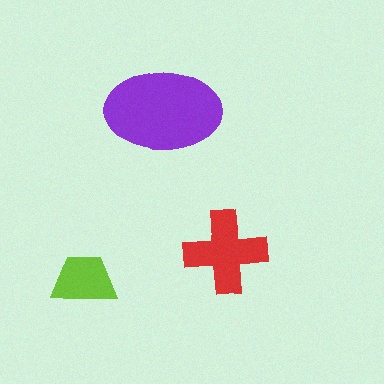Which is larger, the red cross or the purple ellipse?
The purple ellipse.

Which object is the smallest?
The lime trapezoid.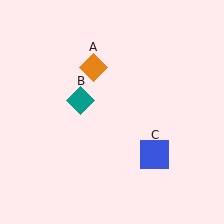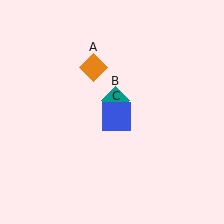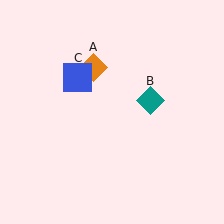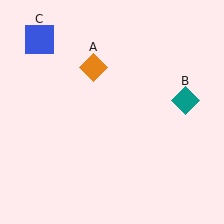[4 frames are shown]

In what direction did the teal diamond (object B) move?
The teal diamond (object B) moved right.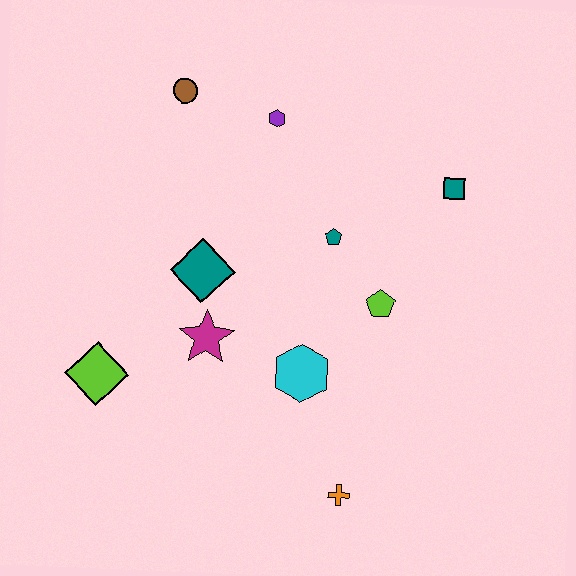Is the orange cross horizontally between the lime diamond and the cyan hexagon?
No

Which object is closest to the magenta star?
The teal diamond is closest to the magenta star.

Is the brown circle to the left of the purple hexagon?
Yes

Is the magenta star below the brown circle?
Yes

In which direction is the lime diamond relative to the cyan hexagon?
The lime diamond is to the left of the cyan hexagon.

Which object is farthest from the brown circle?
The orange cross is farthest from the brown circle.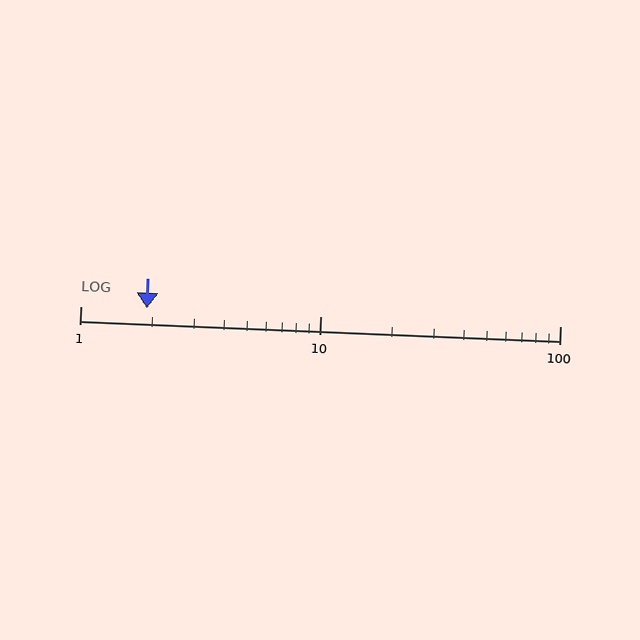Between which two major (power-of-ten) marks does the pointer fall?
The pointer is between 1 and 10.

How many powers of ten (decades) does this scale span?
The scale spans 2 decades, from 1 to 100.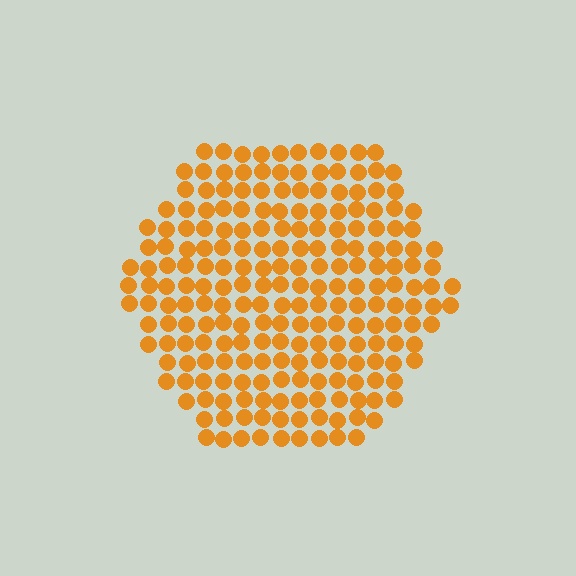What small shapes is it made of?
It is made of small circles.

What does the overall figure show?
The overall figure shows a hexagon.